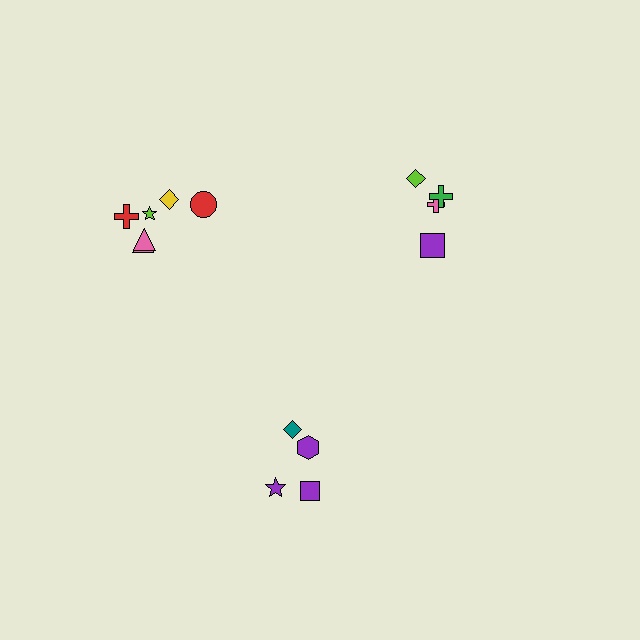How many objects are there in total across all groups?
There are 14 objects.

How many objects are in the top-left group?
There are 6 objects.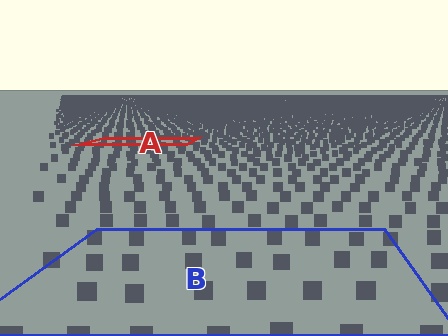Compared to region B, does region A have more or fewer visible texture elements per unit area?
Region A has more texture elements per unit area — they are packed more densely because it is farther away.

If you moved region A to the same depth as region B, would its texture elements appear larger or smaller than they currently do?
They would appear larger. At a closer depth, the same texture elements are projected at a bigger on-screen size.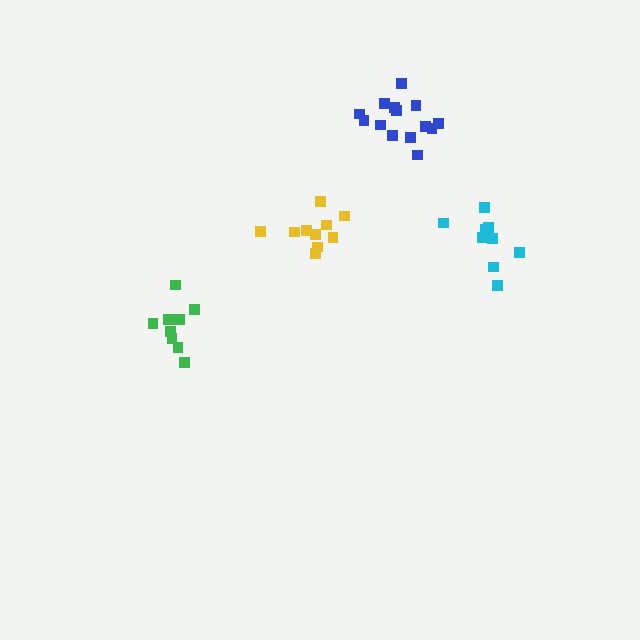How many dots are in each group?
Group 1: 14 dots, Group 2: 9 dots, Group 3: 10 dots, Group 4: 10 dots (43 total).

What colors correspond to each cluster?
The clusters are colored: blue, green, yellow, cyan.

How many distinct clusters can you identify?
There are 4 distinct clusters.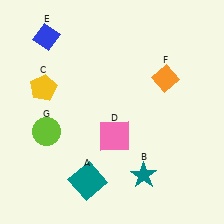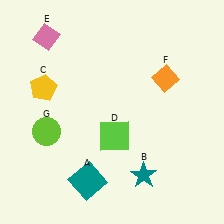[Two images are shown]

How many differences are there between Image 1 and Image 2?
There are 2 differences between the two images.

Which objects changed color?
D changed from pink to lime. E changed from blue to pink.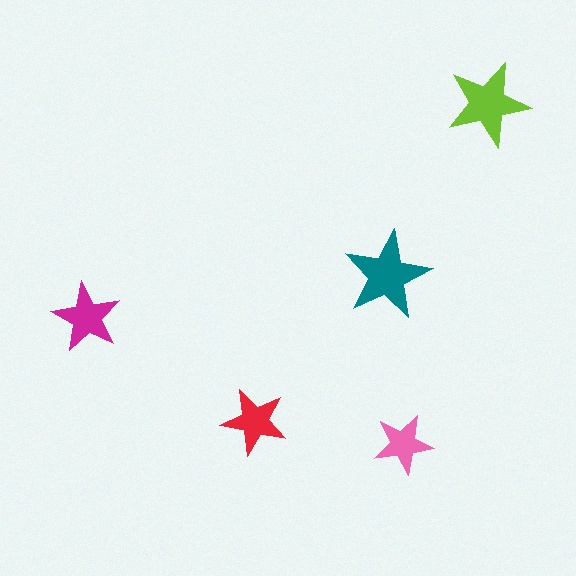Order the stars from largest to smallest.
the teal one, the lime one, the magenta one, the red one, the pink one.